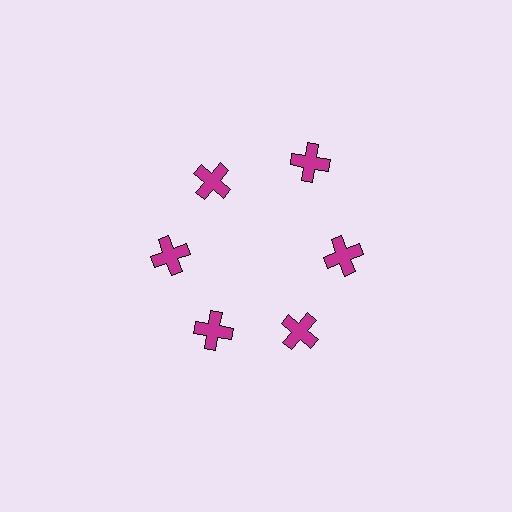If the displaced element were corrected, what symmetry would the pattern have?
It would have 6-fold rotational symmetry — the pattern would map onto itself every 60 degrees.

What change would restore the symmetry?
The symmetry would be restored by moving it inward, back onto the ring so that all 6 crosses sit at equal angles and equal distance from the center.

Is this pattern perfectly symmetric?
No. The 6 magenta crosses are arranged in a ring, but one element near the 1 o'clock position is pushed outward from the center, breaking the 6-fold rotational symmetry.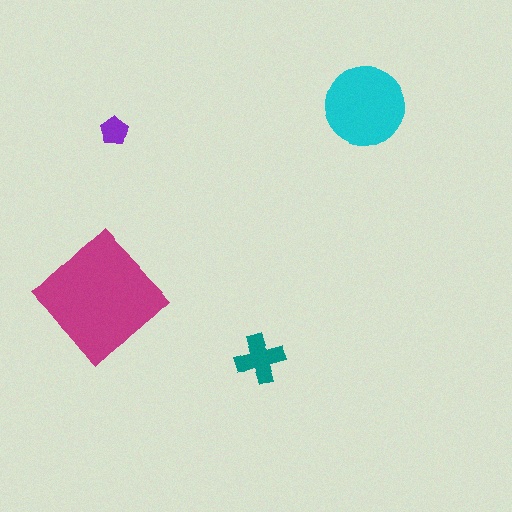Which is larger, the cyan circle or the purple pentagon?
The cyan circle.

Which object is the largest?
The magenta diamond.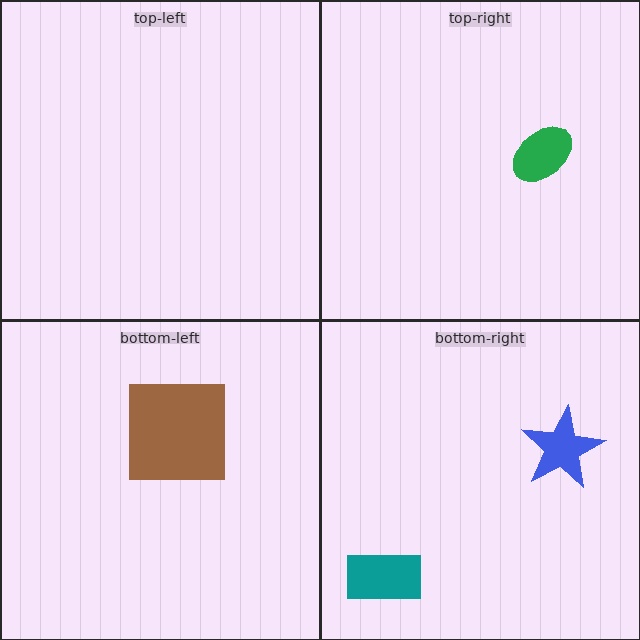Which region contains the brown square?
The bottom-left region.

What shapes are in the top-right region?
The green ellipse.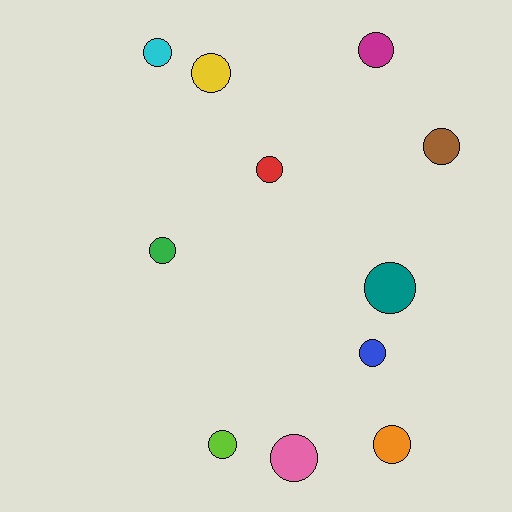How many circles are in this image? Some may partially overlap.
There are 11 circles.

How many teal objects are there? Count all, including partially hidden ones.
There is 1 teal object.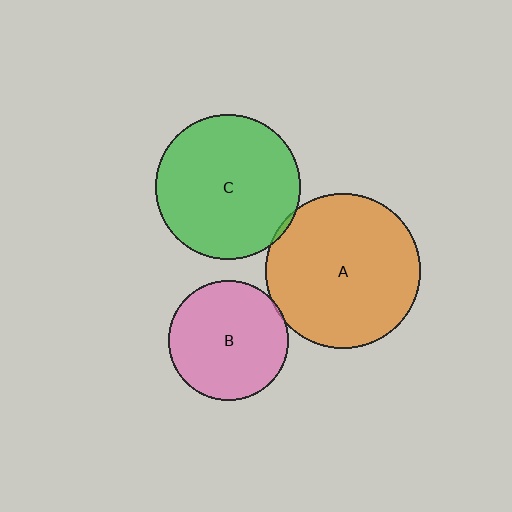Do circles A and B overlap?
Yes.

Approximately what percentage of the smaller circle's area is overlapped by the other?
Approximately 5%.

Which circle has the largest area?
Circle A (orange).